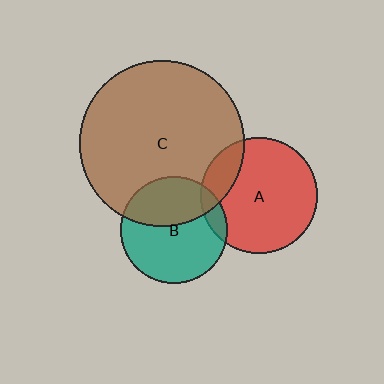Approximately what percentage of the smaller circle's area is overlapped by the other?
Approximately 40%.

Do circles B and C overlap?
Yes.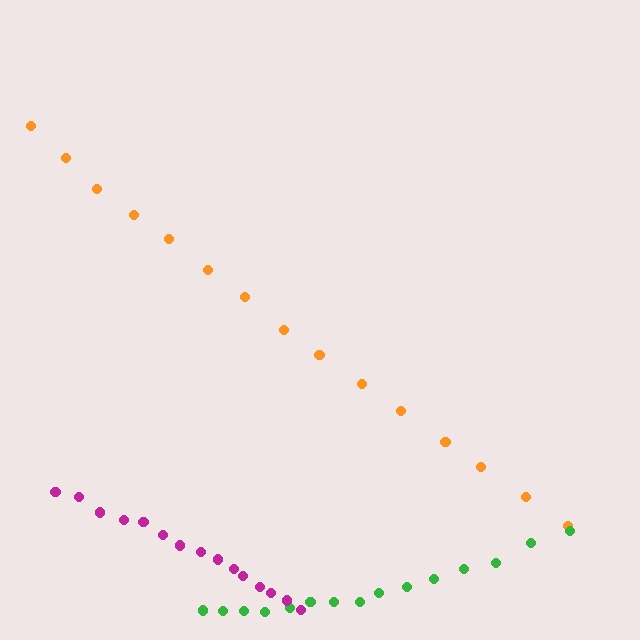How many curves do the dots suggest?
There are 3 distinct paths.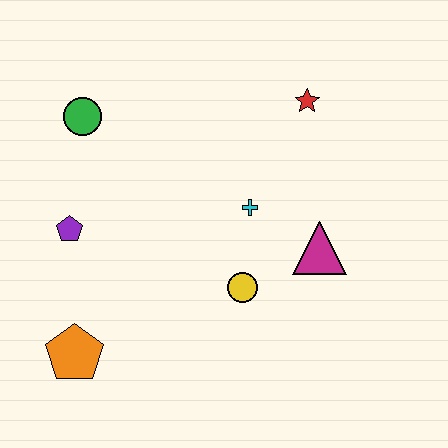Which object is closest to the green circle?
The purple pentagon is closest to the green circle.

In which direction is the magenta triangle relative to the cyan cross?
The magenta triangle is to the right of the cyan cross.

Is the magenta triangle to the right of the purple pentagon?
Yes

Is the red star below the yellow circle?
No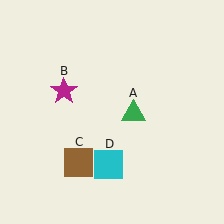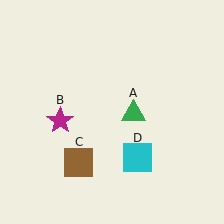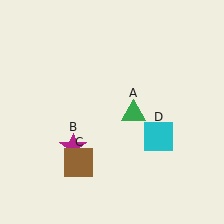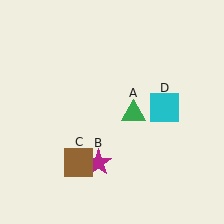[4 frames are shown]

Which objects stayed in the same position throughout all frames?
Green triangle (object A) and brown square (object C) remained stationary.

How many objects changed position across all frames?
2 objects changed position: magenta star (object B), cyan square (object D).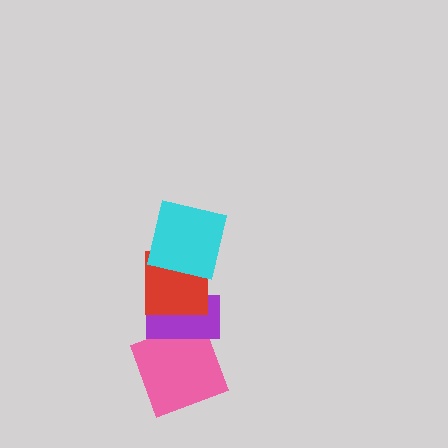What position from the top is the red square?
The red square is 2nd from the top.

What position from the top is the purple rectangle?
The purple rectangle is 3rd from the top.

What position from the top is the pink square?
The pink square is 4th from the top.